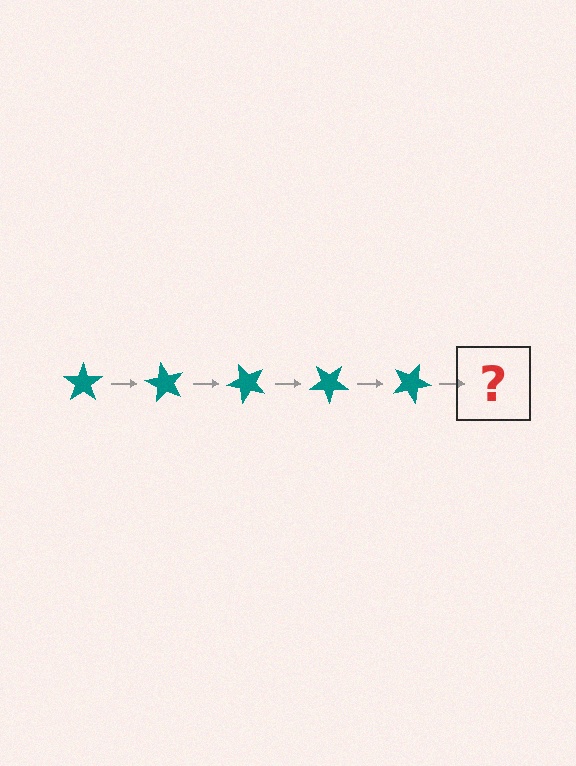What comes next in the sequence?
The next element should be a teal star rotated 300 degrees.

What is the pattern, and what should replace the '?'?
The pattern is that the star rotates 60 degrees each step. The '?' should be a teal star rotated 300 degrees.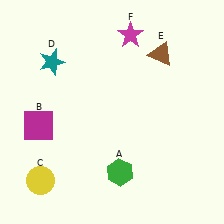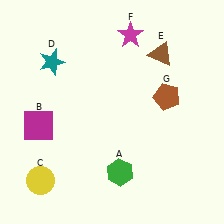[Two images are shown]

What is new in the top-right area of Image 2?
A brown pentagon (G) was added in the top-right area of Image 2.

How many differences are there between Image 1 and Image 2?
There is 1 difference between the two images.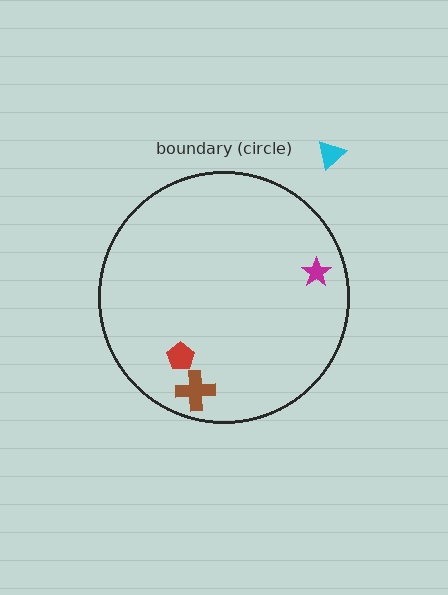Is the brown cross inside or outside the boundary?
Inside.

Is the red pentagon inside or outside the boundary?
Inside.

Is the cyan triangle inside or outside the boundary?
Outside.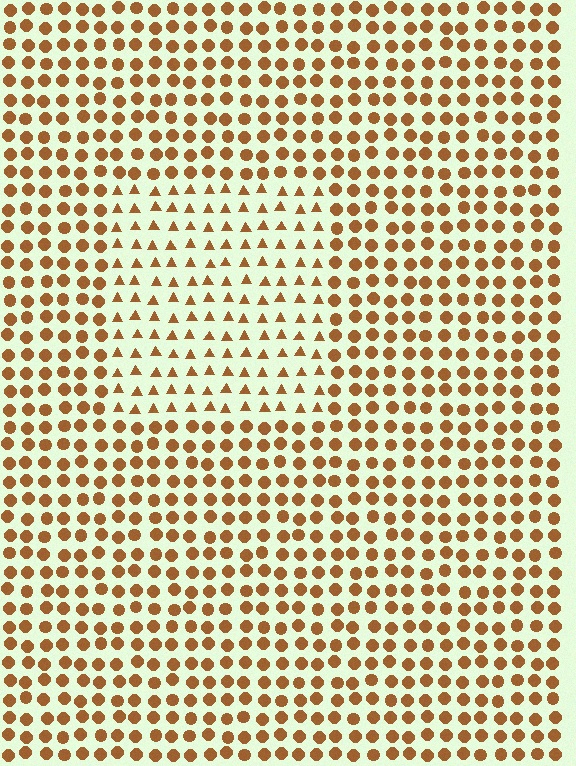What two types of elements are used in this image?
The image uses triangles inside the rectangle region and circles outside it.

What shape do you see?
I see a rectangle.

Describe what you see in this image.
The image is filled with small brown elements arranged in a uniform grid. A rectangle-shaped region contains triangles, while the surrounding area contains circles. The boundary is defined purely by the change in element shape.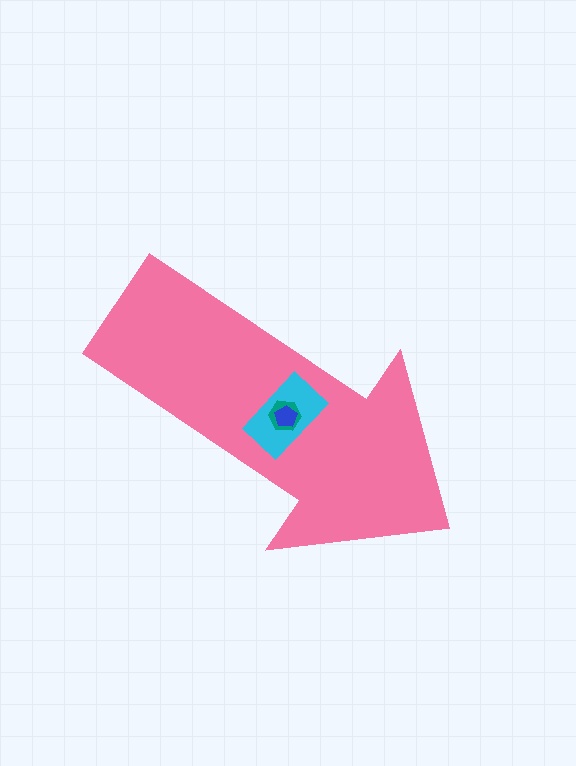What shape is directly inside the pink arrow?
The cyan rectangle.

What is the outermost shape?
The pink arrow.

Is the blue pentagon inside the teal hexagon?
Yes.